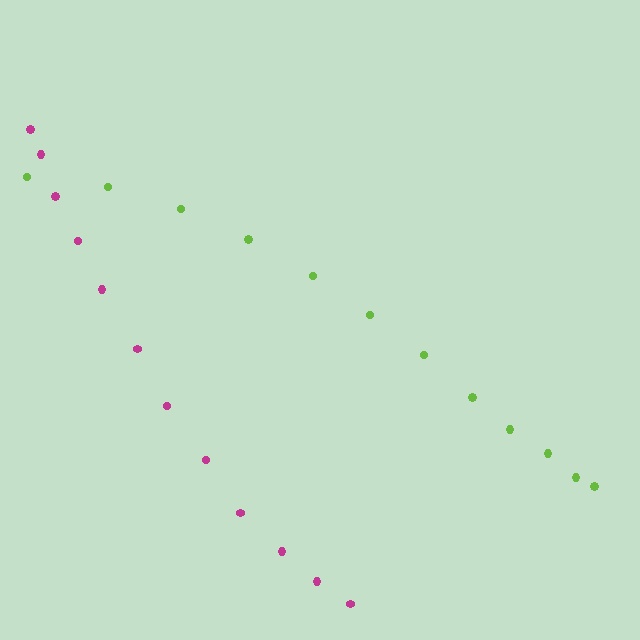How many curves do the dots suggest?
There are 2 distinct paths.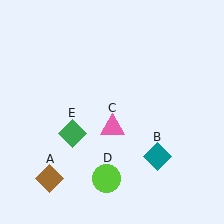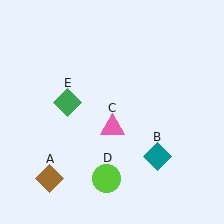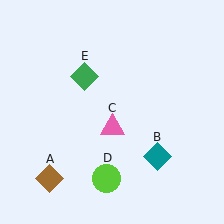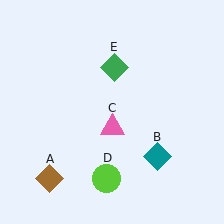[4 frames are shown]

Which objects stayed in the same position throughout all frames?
Brown diamond (object A) and teal diamond (object B) and pink triangle (object C) and lime circle (object D) remained stationary.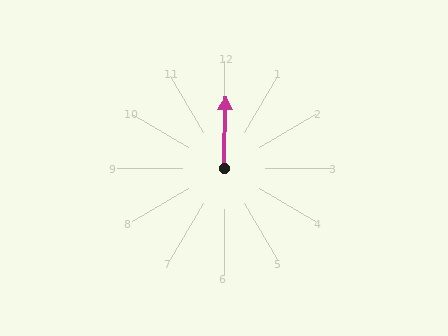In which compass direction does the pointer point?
North.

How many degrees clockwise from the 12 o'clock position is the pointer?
Approximately 1 degrees.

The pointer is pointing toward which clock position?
Roughly 12 o'clock.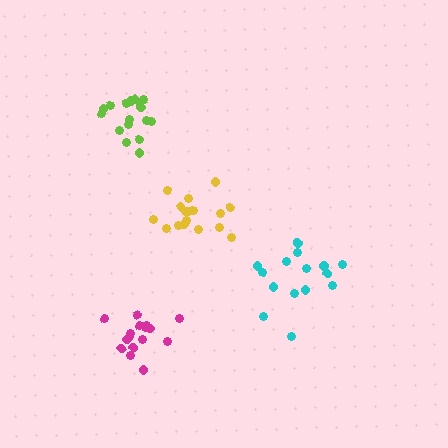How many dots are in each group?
Group 1: 15 dots, Group 2: 17 dots, Group 3: 17 dots, Group 4: 16 dots (65 total).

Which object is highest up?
The lime cluster is topmost.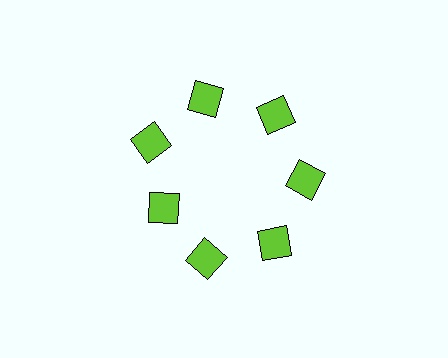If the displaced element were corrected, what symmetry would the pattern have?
It would have 7-fold rotational symmetry — the pattern would map onto itself every 51 degrees.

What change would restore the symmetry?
The symmetry would be restored by moving it outward, back onto the ring so that all 7 squares sit at equal angles and equal distance from the center.